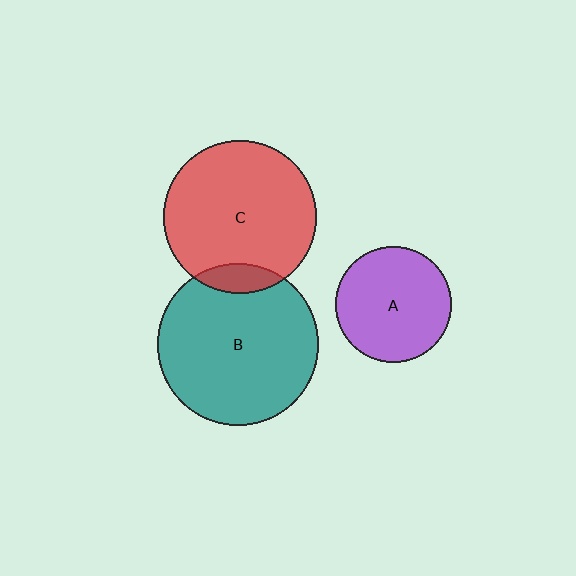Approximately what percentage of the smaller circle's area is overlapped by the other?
Approximately 10%.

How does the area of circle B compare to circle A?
Approximately 1.9 times.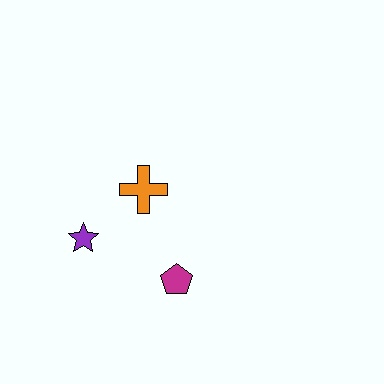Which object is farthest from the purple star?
The magenta pentagon is farthest from the purple star.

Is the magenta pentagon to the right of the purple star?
Yes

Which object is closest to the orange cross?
The purple star is closest to the orange cross.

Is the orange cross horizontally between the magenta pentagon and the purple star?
Yes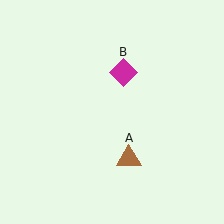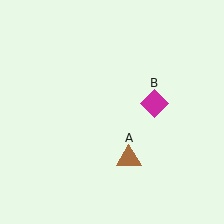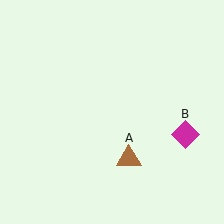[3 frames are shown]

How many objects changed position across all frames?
1 object changed position: magenta diamond (object B).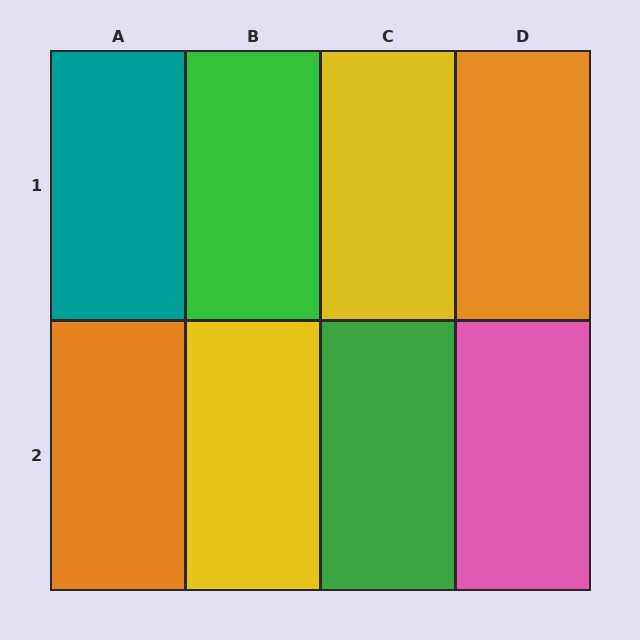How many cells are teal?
1 cell is teal.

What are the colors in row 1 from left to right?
Teal, green, yellow, orange.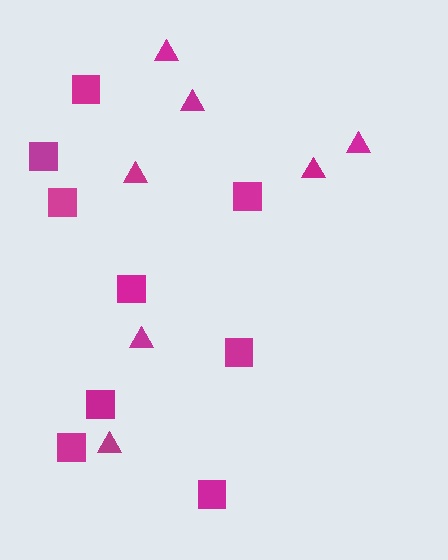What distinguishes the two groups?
There are 2 groups: one group of triangles (7) and one group of squares (9).